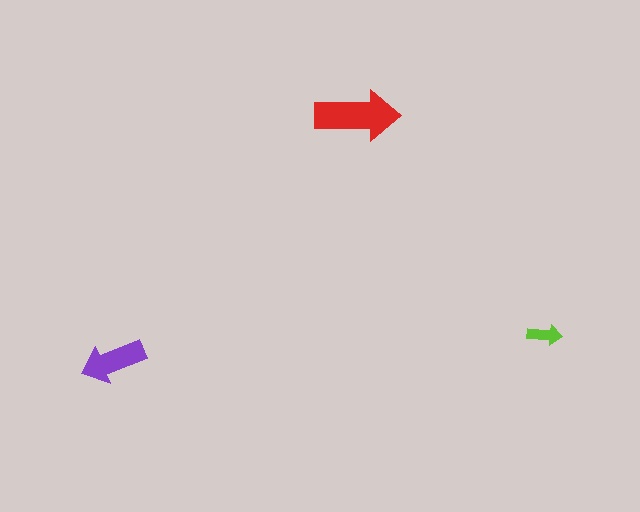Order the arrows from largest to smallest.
the red one, the purple one, the lime one.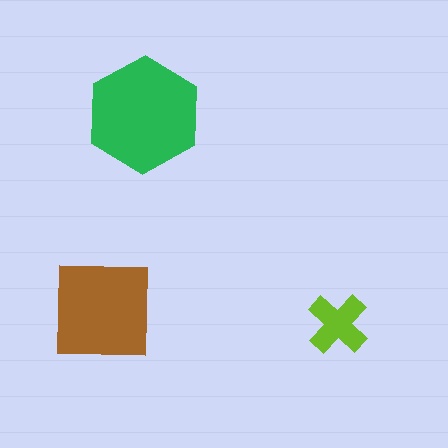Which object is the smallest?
The lime cross.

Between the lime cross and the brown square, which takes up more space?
The brown square.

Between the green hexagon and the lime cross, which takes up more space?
The green hexagon.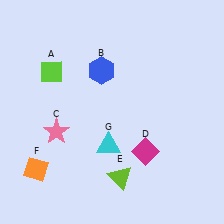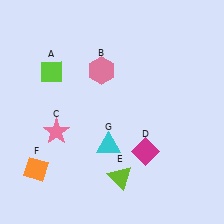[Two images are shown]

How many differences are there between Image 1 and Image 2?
There is 1 difference between the two images.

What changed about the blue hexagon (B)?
In Image 1, B is blue. In Image 2, it changed to pink.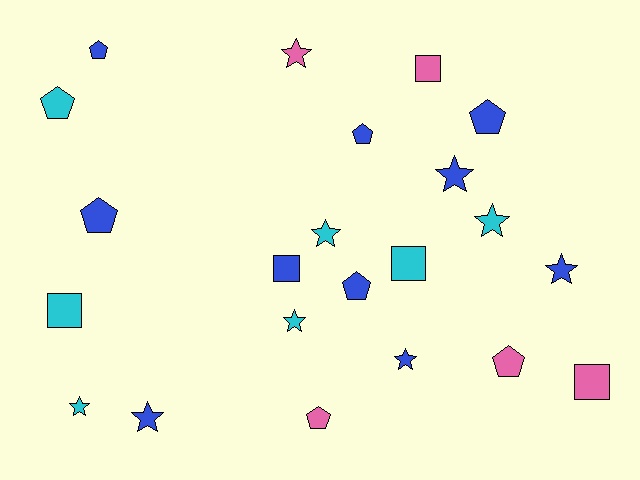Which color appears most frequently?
Blue, with 10 objects.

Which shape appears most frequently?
Star, with 9 objects.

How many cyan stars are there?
There are 4 cyan stars.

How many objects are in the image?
There are 22 objects.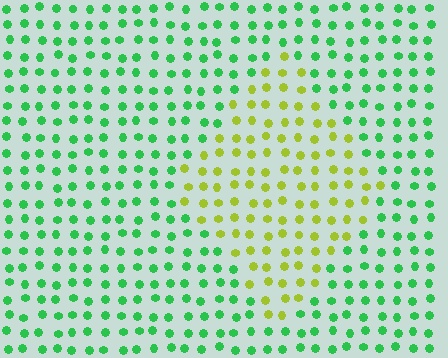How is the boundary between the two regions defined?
The boundary is defined purely by a slight shift in hue (about 59 degrees). Spacing, size, and orientation are identical on both sides.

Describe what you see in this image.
The image is filled with small green elements in a uniform arrangement. A diamond-shaped region is visible where the elements are tinted to a slightly different hue, forming a subtle color boundary.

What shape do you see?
I see a diamond.